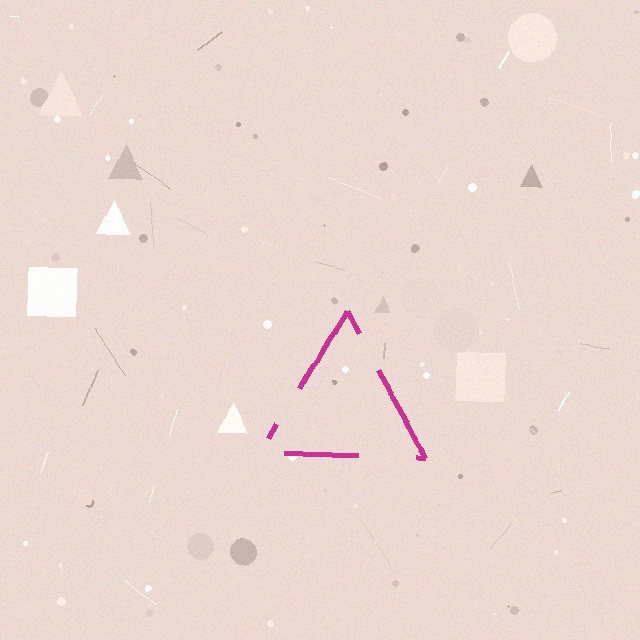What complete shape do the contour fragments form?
The contour fragments form a triangle.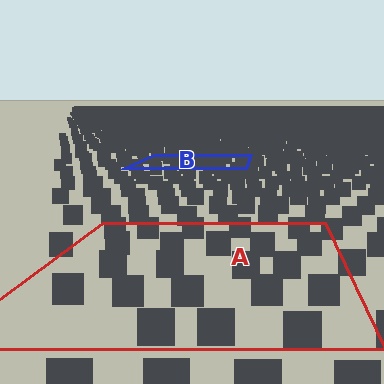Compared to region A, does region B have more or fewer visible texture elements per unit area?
Region B has more texture elements per unit area — they are packed more densely because it is farther away.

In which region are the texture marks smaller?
The texture marks are smaller in region B, because it is farther away.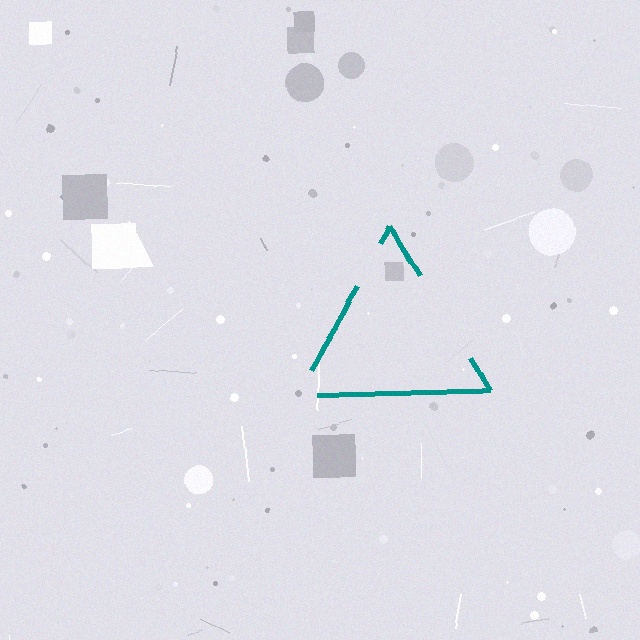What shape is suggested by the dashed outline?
The dashed outline suggests a triangle.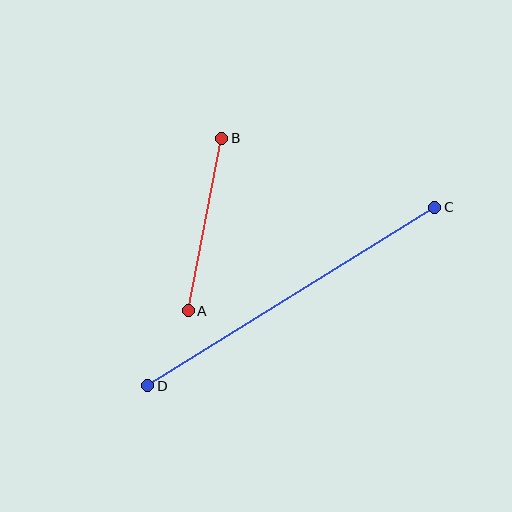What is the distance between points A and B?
The distance is approximately 176 pixels.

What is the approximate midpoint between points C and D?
The midpoint is at approximately (291, 297) pixels.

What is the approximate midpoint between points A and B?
The midpoint is at approximately (205, 225) pixels.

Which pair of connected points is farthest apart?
Points C and D are farthest apart.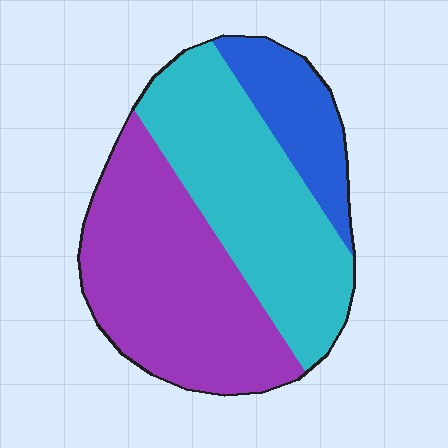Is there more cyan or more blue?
Cyan.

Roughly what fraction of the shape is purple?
Purple takes up between a third and a half of the shape.